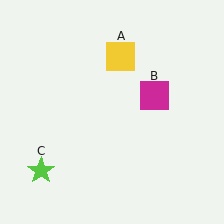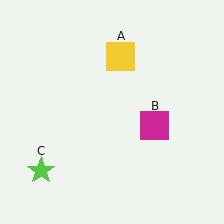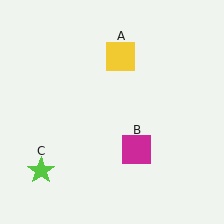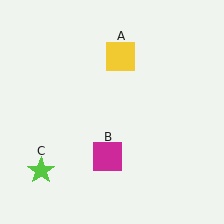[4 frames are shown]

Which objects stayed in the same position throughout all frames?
Yellow square (object A) and lime star (object C) remained stationary.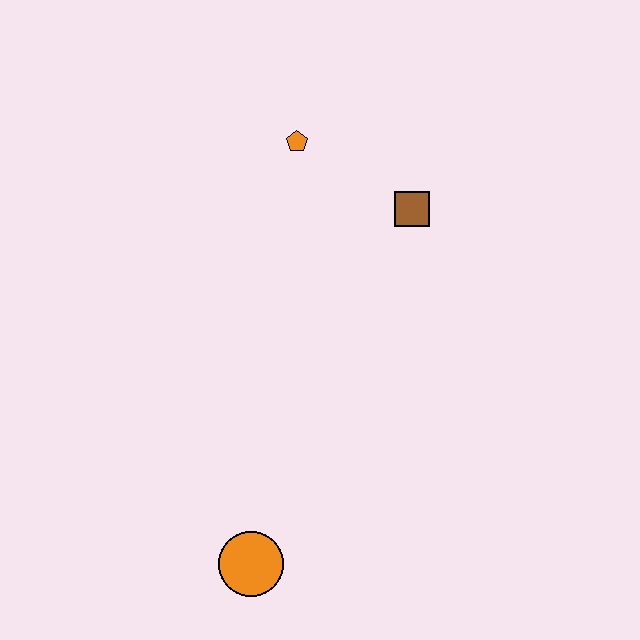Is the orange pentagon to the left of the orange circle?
No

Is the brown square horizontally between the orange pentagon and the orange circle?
No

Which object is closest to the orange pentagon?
The brown square is closest to the orange pentagon.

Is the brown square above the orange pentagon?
No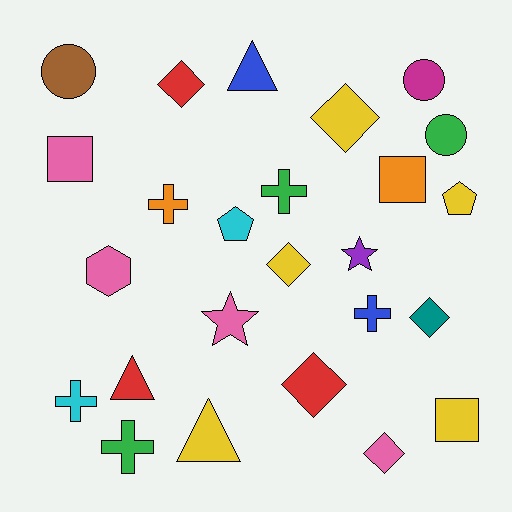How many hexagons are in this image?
There is 1 hexagon.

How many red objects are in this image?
There are 3 red objects.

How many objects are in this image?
There are 25 objects.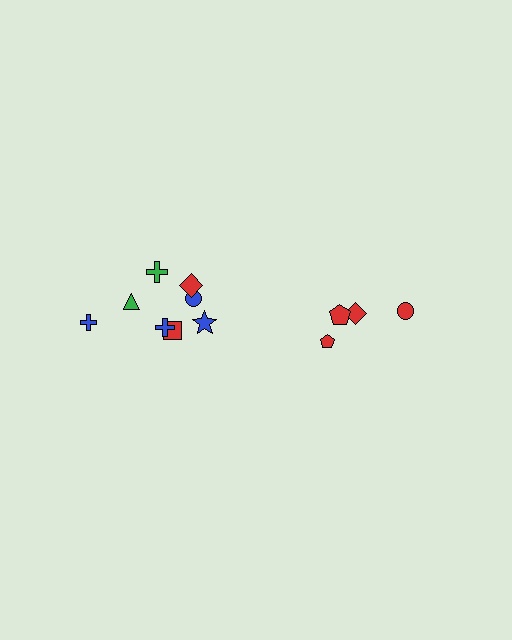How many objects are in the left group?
There are 8 objects.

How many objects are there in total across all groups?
There are 12 objects.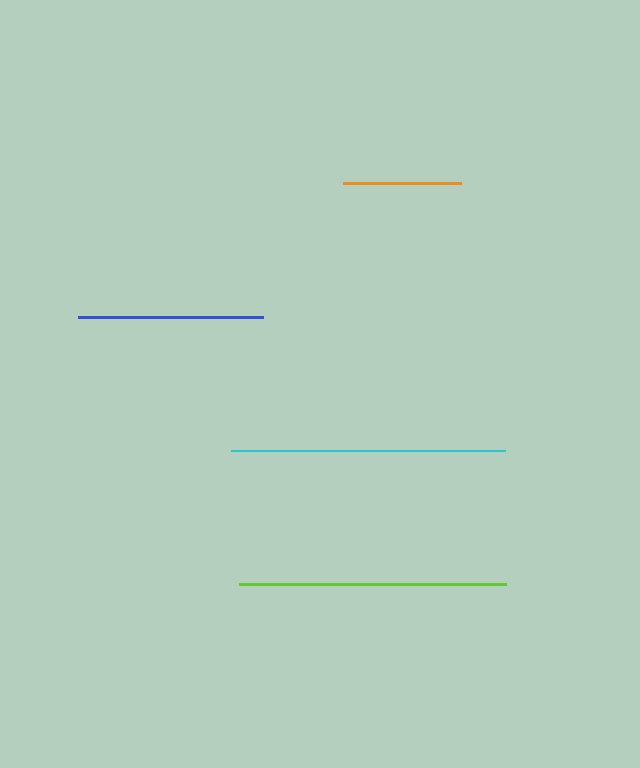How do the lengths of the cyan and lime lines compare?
The cyan and lime lines are approximately the same length.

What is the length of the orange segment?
The orange segment is approximately 118 pixels long.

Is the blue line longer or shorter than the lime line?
The lime line is longer than the blue line.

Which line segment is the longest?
The cyan line is the longest at approximately 274 pixels.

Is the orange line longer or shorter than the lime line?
The lime line is longer than the orange line.